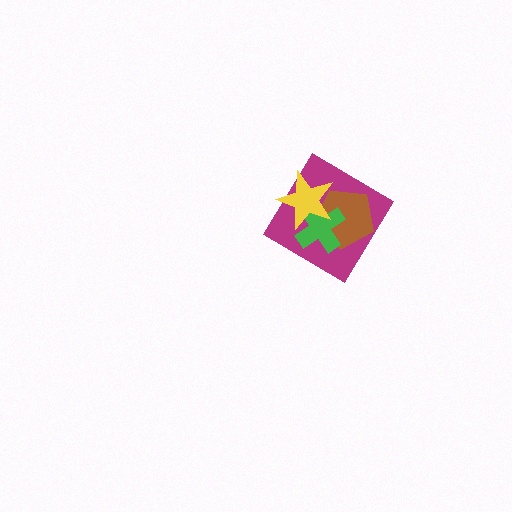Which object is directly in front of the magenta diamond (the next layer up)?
The brown pentagon is directly in front of the magenta diamond.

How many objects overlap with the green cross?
3 objects overlap with the green cross.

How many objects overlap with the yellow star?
3 objects overlap with the yellow star.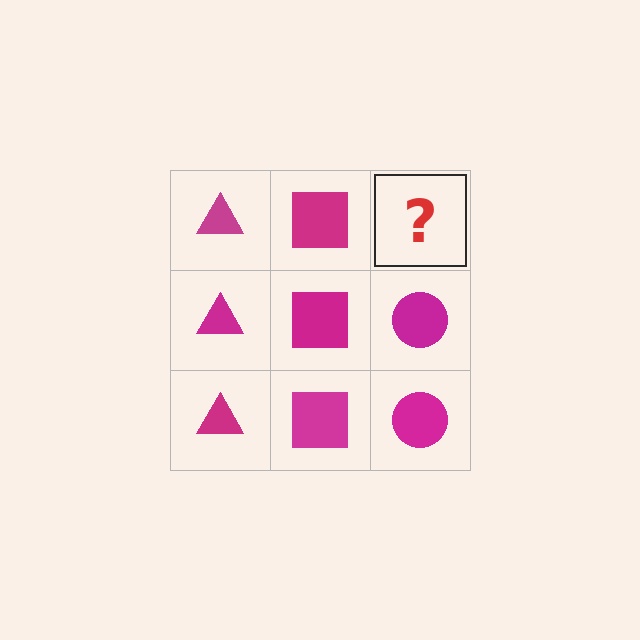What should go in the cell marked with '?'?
The missing cell should contain a magenta circle.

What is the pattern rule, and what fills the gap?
The rule is that each column has a consistent shape. The gap should be filled with a magenta circle.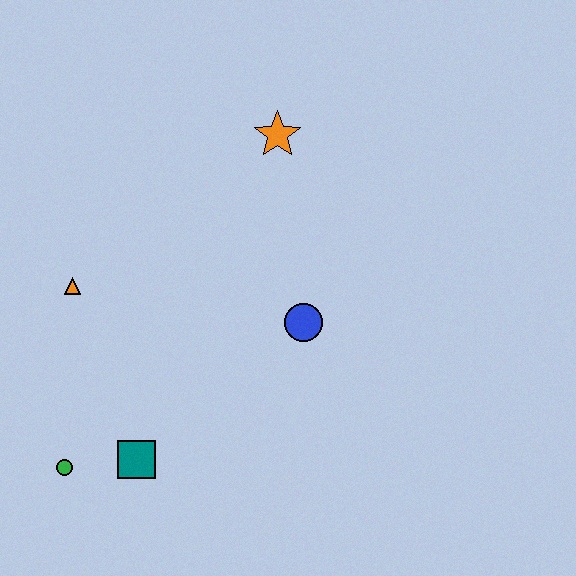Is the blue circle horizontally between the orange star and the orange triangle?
No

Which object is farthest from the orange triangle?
The orange star is farthest from the orange triangle.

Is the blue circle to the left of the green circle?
No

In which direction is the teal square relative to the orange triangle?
The teal square is below the orange triangle.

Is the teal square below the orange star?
Yes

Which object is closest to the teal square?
The green circle is closest to the teal square.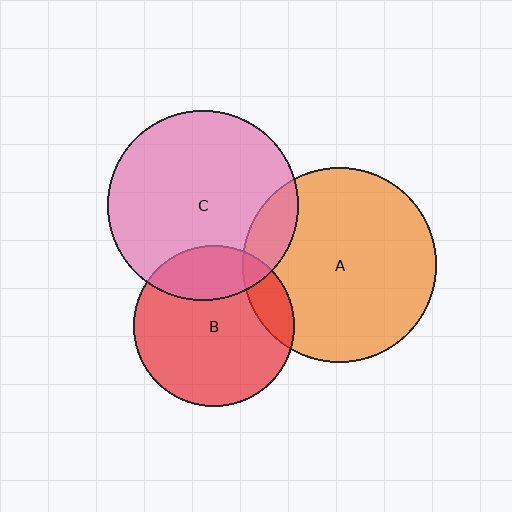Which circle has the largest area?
Circle A (orange).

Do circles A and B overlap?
Yes.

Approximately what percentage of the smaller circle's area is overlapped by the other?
Approximately 15%.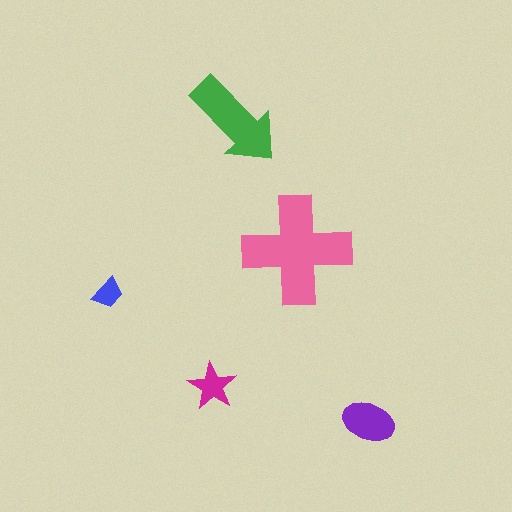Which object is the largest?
The pink cross.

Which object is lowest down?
The purple ellipse is bottommost.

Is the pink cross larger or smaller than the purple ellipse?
Larger.